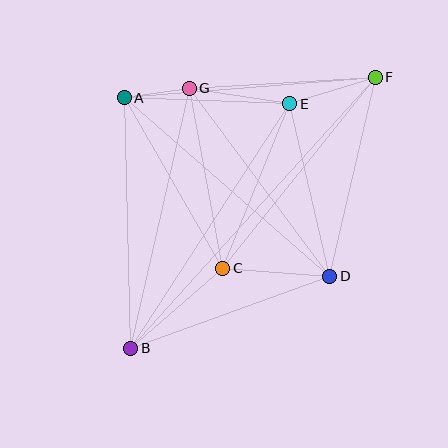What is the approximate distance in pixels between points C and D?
The distance between C and D is approximately 107 pixels.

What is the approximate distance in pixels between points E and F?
The distance between E and F is approximately 89 pixels.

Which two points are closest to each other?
Points A and G are closest to each other.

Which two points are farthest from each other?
Points B and F are farthest from each other.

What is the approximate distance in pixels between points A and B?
The distance between A and B is approximately 250 pixels.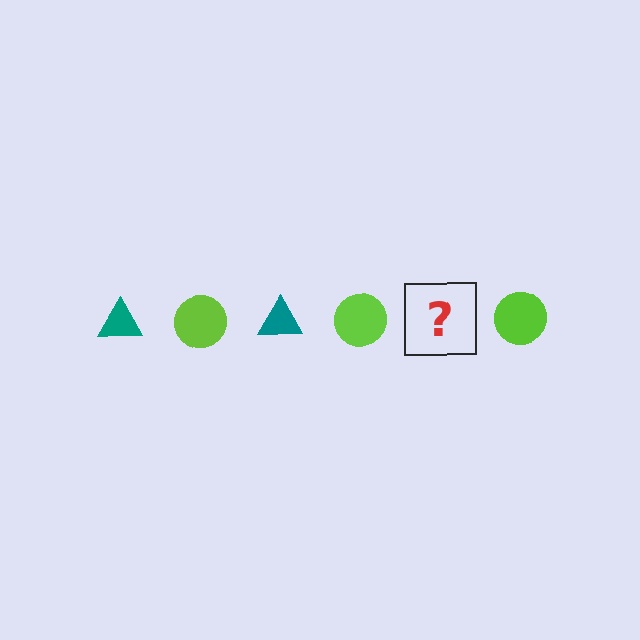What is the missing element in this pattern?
The missing element is a teal triangle.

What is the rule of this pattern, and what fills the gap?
The rule is that the pattern alternates between teal triangle and lime circle. The gap should be filled with a teal triangle.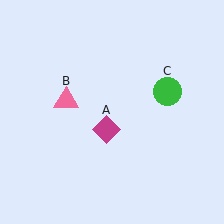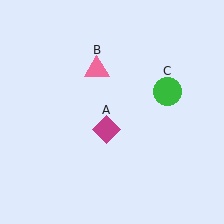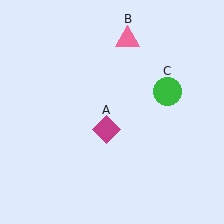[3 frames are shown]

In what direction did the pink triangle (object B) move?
The pink triangle (object B) moved up and to the right.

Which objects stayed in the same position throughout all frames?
Magenta diamond (object A) and green circle (object C) remained stationary.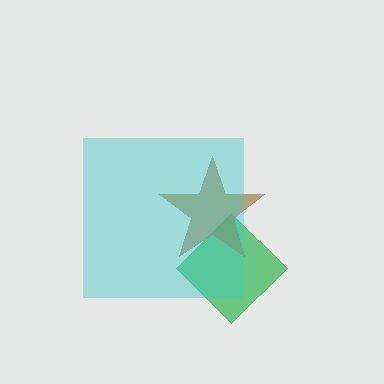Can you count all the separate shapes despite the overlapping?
Yes, there are 3 separate shapes.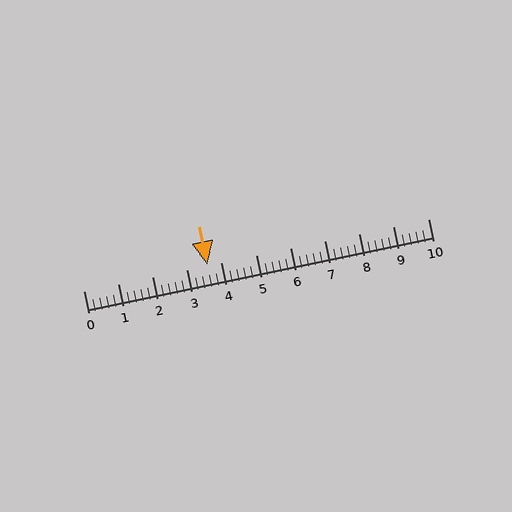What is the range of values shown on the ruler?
The ruler shows values from 0 to 10.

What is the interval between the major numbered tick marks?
The major tick marks are spaced 1 units apart.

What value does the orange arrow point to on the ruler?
The orange arrow points to approximately 3.6.